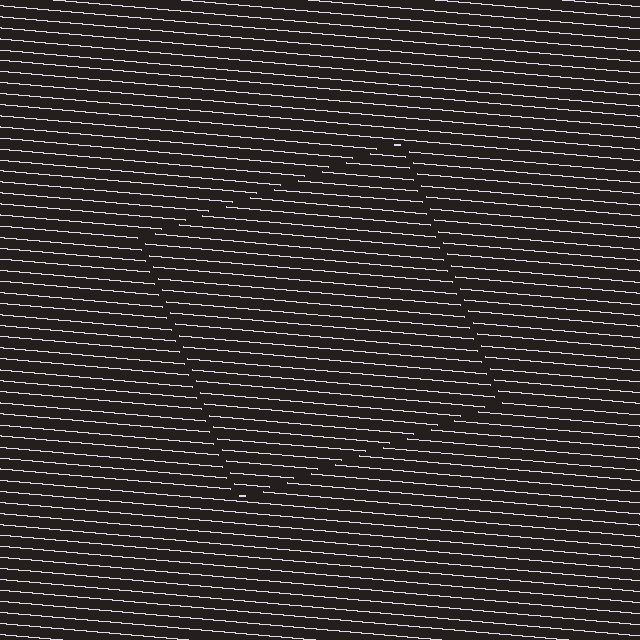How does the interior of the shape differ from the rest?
The interior of the shape contains the same grating, shifted by half a period — the contour is defined by the phase discontinuity where line-ends from the inner and outer gratings abut.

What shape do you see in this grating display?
An illusory square. The interior of the shape contains the same grating, shifted by half a period — the contour is defined by the phase discontinuity where line-ends from the inner and outer gratings abut.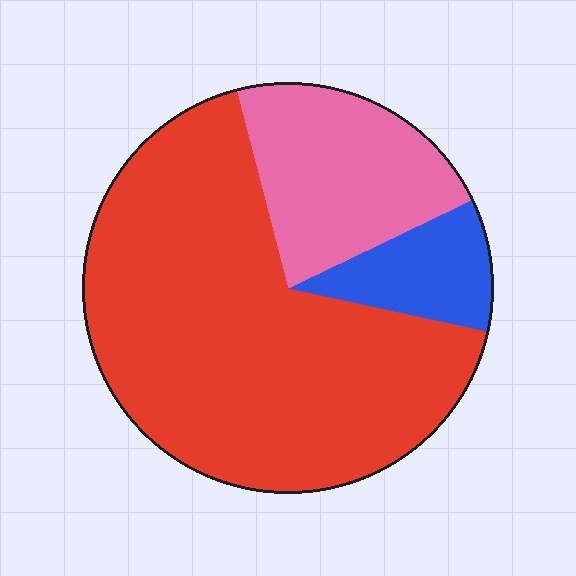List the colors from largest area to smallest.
From largest to smallest: red, pink, blue.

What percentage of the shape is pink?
Pink takes up about one fifth (1/5) of the shape.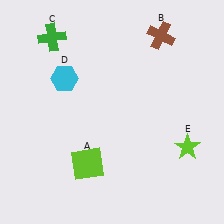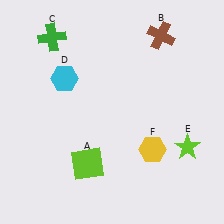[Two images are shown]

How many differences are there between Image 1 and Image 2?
There is 1 difference between the two images.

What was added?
A yellow hexagon (F) was added in Image 2.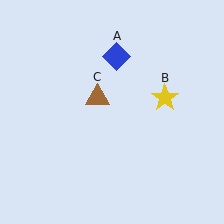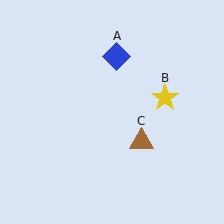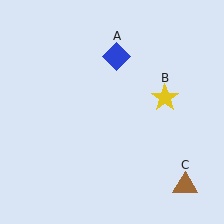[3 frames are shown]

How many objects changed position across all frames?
1 object changed position: brown triangle (object C).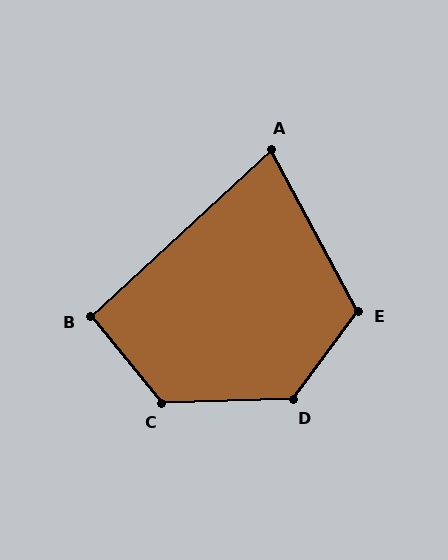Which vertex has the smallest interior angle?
A, at approximately 76 degrees.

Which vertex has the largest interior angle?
D, at approximately 128 degrees.